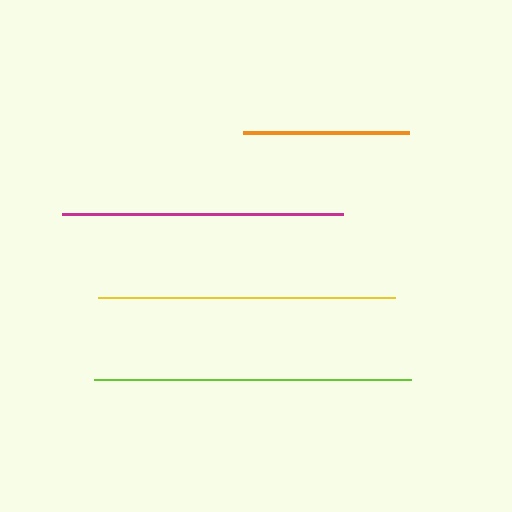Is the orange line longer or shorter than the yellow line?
The yellow line is longer than the orange line.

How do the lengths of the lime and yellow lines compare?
The lime and yellow lines are approximately the same length.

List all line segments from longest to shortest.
From longest to shortest: lime, yellow, magenta, orange.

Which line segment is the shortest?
The orange line is the shortest at approximately 166 pixels.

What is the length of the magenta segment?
The magenta segment is approximately 282 pixels long.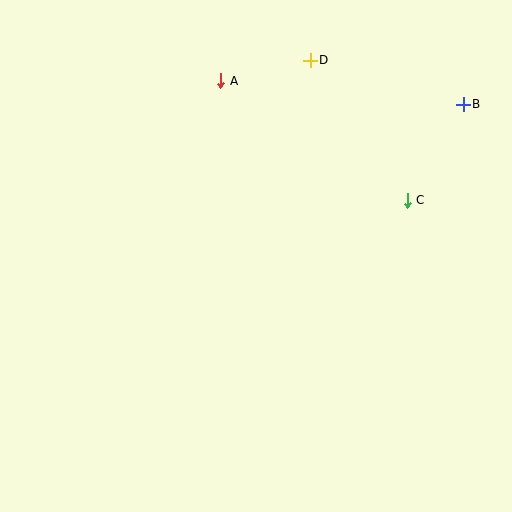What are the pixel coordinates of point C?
Point C is at (407, 200).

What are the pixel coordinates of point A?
Point A is at (221, 81).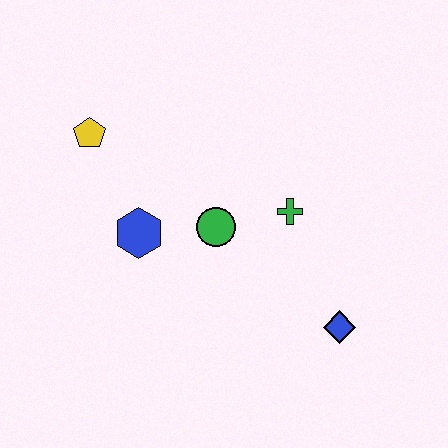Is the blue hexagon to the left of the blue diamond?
Yes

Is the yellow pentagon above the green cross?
Yes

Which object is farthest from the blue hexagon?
The blue diamond is farthest from the blue hexagon.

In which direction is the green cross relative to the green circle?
The green cross is to the right of the green circle.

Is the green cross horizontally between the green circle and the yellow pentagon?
No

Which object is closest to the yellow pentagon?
The blue hexagon is closest to the yellow pentagon.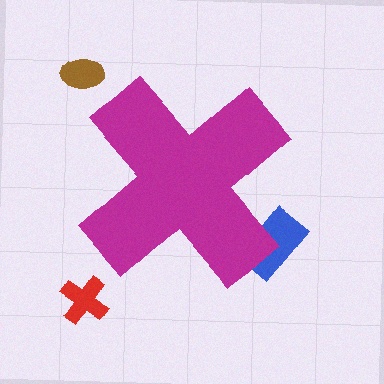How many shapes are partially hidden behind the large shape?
1 shape is partially hidden.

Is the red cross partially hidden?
No, the red cross is fully visible.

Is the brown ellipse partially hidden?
No, the brown ellipse is fully visible.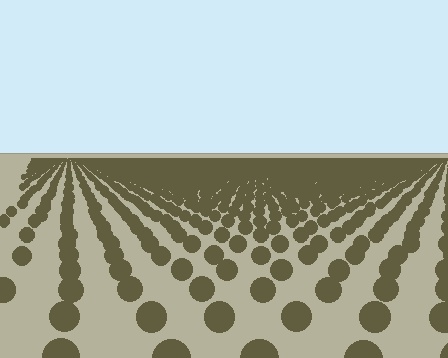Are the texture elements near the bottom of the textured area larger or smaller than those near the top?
Larger. Near the bottom, elements are closer to the viewer and appear at a bigger on-screen size.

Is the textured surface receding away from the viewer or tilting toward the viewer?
The surface is receding away from the viewer. Texture elements get smaller and denser toward the top.